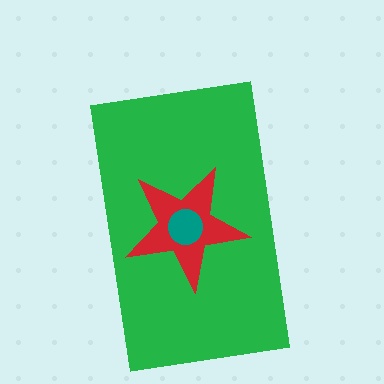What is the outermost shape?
The green rectangle.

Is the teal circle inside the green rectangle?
Yes.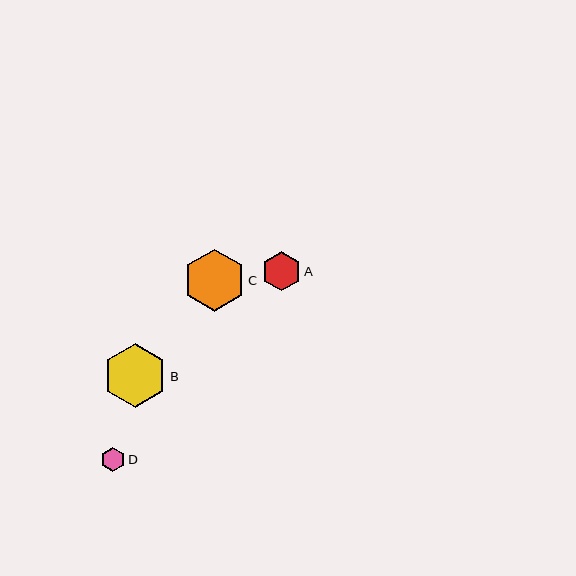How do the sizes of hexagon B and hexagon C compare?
Hexagon B and hexagon C are approximately the same size.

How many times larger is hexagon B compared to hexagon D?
Hexagon B is approximately 2.6 times the size of hexagon D.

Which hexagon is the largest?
Hexagon B is the largest with a size of approximately 64 pixels.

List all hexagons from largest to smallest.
From largest to smallest: B, C, A, D.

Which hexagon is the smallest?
Hexagon D is the smallest with a size of approximately 25 pixels.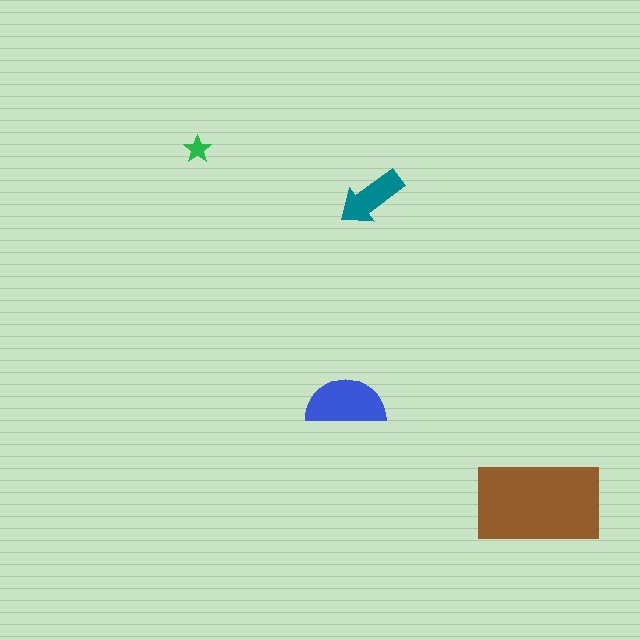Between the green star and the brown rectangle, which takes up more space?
The brown rectangle.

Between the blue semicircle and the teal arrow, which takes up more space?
The blue semicircle.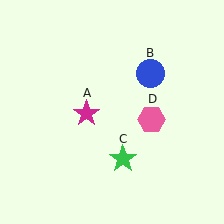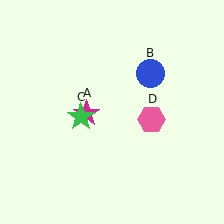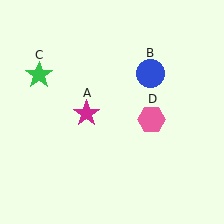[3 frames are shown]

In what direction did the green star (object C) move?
The green star (object C) moved up and to the left.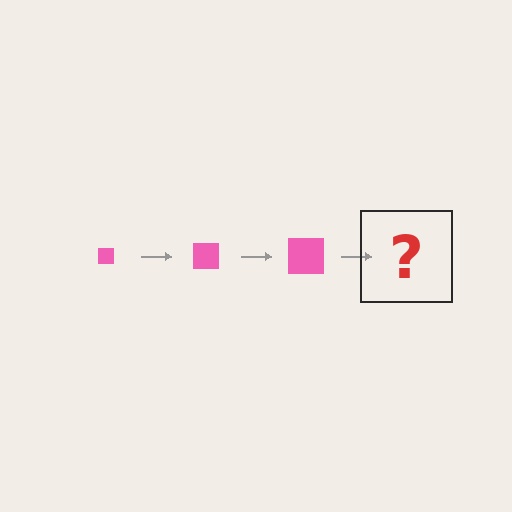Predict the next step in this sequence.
The next step is a pink square, larger than the previous one.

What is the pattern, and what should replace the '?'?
The pattern is that the square gets progressively larger each step. The '?' should be a pink square, larger than the previous one.